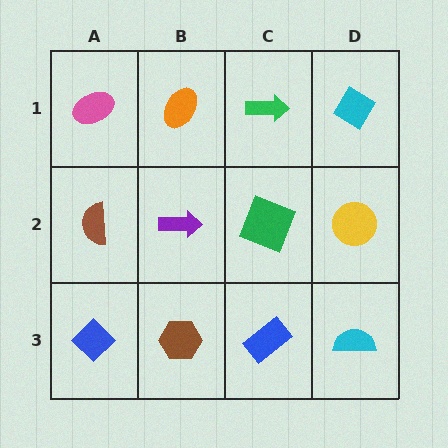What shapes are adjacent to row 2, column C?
A green arrow (row 1, column C), a blue rectangle (row 3, column C), a purple arrow (row 2, column B), a yellow circle (row 2, column D).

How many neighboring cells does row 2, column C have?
4.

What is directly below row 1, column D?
A yellow circle.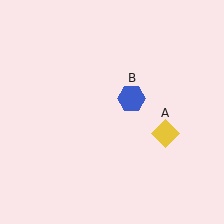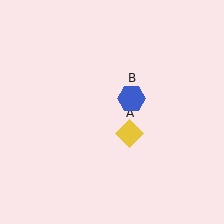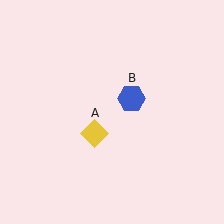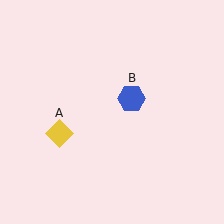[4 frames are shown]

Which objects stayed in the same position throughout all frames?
Blue hexagon (object B) remained stationary.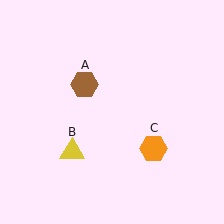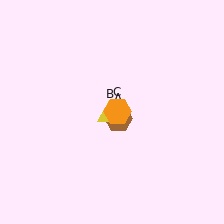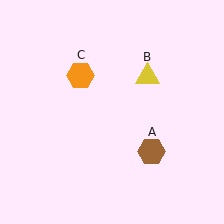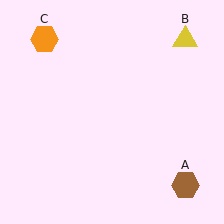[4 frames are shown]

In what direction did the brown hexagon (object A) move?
The brown hexagon (object A) moved down and to the right.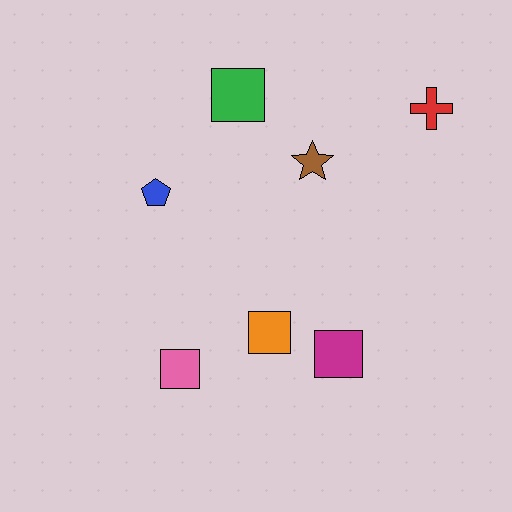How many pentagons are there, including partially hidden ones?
There is 1 pentagon.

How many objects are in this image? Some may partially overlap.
There are 7 objects.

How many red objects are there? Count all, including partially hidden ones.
There is 1 red object.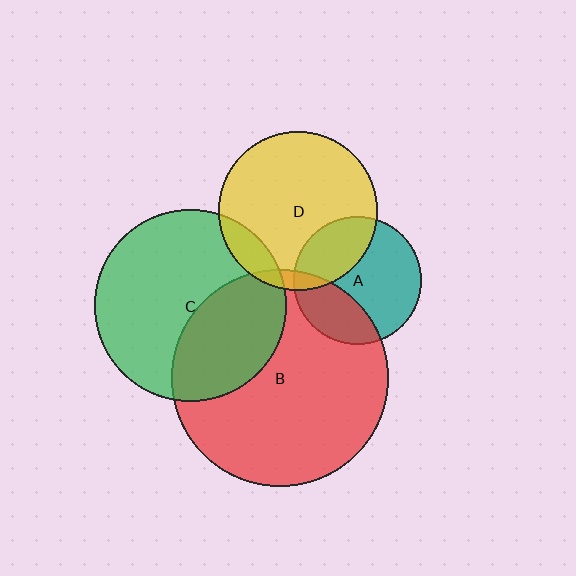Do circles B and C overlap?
Yes.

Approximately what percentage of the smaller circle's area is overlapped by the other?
Approximately 35%.